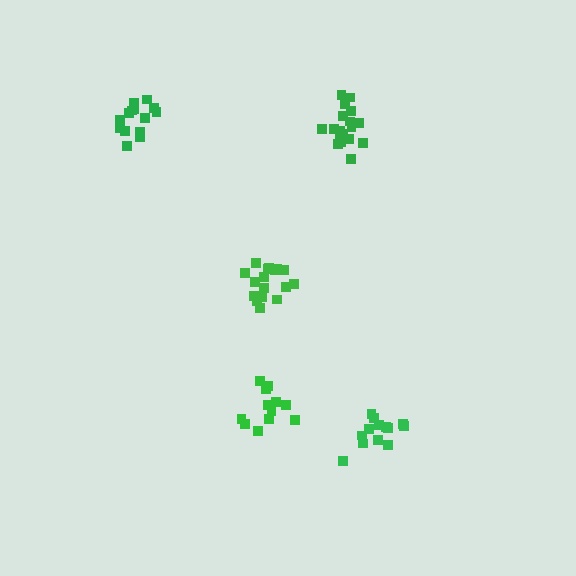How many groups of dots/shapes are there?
There are 5 groups.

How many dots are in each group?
Group 1: 17 dots, Group 2: 12 dots, Group 3: 18 dots, Group 4: 13 dots, Group 5: 14 dots (74 total).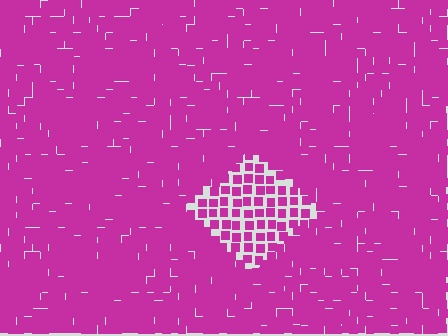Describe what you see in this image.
The image contains small magenta elements arranged at two different densities. A diamond-shaped region is visible where the elements are less densely packed than the surrounding area.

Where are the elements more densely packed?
The elements are more densely packed outside the diamond boundary.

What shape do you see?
I see a diamond.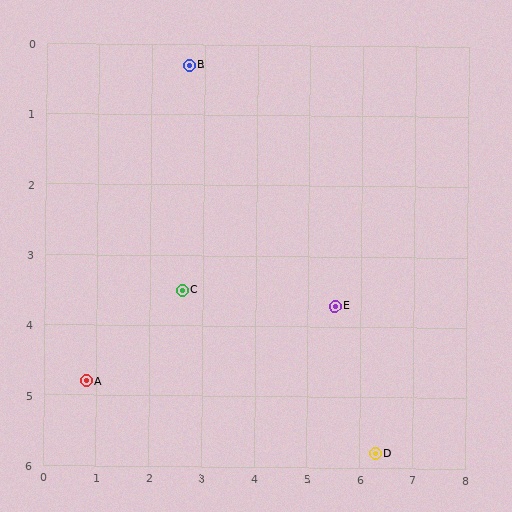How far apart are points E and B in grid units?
Points E and B are about 4.4 grid units apart.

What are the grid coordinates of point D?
Point D is at approximately (6.3, 5.8).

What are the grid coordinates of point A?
Point A is at approximately (0.8, 4.8).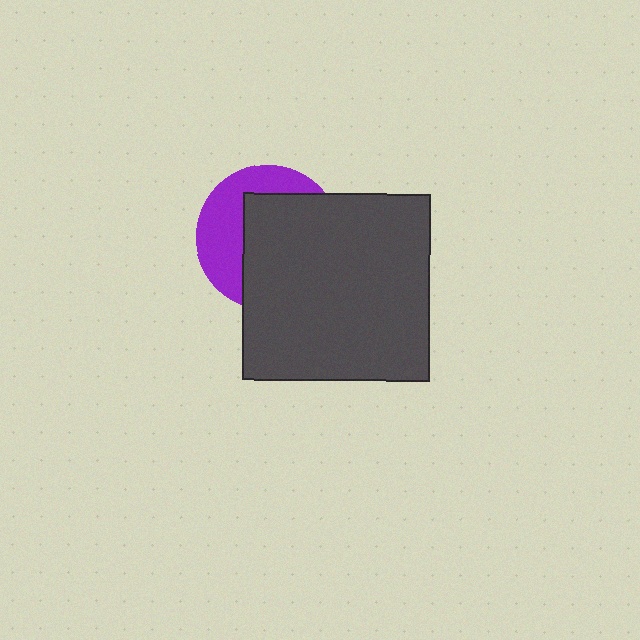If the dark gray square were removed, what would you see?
You would see the complete purple circle.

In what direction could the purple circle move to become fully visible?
The purple circle could move left. That would shift it out from behind the dark gray square entirely.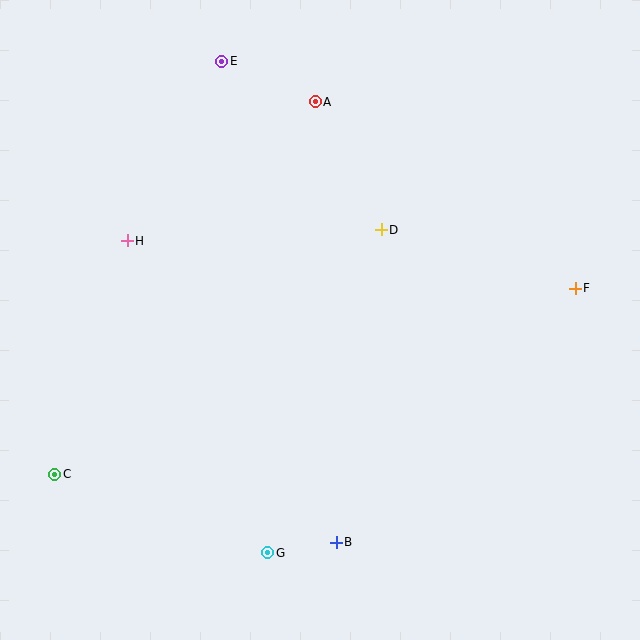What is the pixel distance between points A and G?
The distance between A and G is 453 pixels.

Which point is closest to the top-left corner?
Point E is closest to the top-left corner.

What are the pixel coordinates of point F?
Point F is at (575, 288).